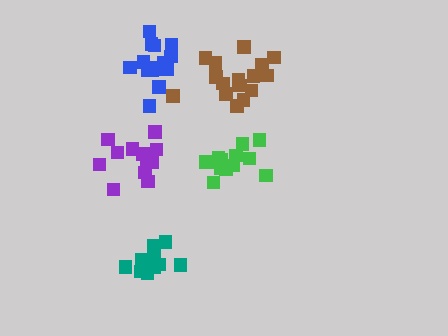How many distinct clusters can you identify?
There are 5 distinct clusters.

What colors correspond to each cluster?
The clusters are colored: teal, purple, blue, green, brown.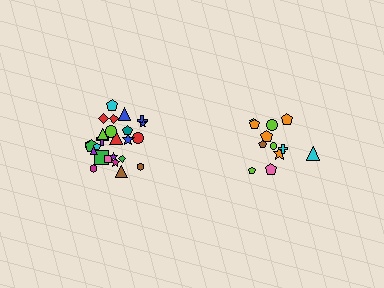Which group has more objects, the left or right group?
The left group.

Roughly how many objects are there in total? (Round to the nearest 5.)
Roughly 35 objects in total.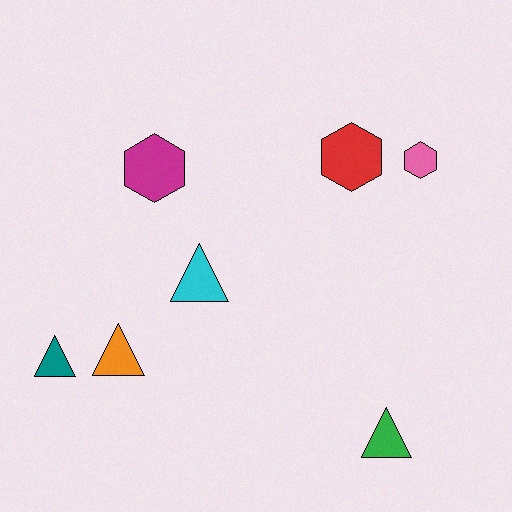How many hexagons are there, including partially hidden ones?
There are 3 hexagons.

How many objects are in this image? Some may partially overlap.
There are 7 objects.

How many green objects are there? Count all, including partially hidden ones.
There is 1 green object.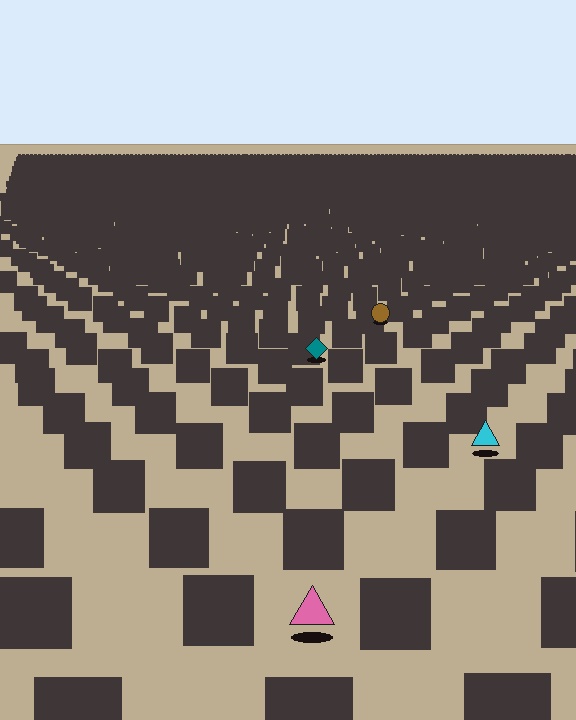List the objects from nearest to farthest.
From nearest to farthest: the pink triangle, the cyan triangle, the teal diamond, the brown circle.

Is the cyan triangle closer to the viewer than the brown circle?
Yes. The cyan triangle is closer — you can tell from the texture gradient: the ground texture is coarser near it.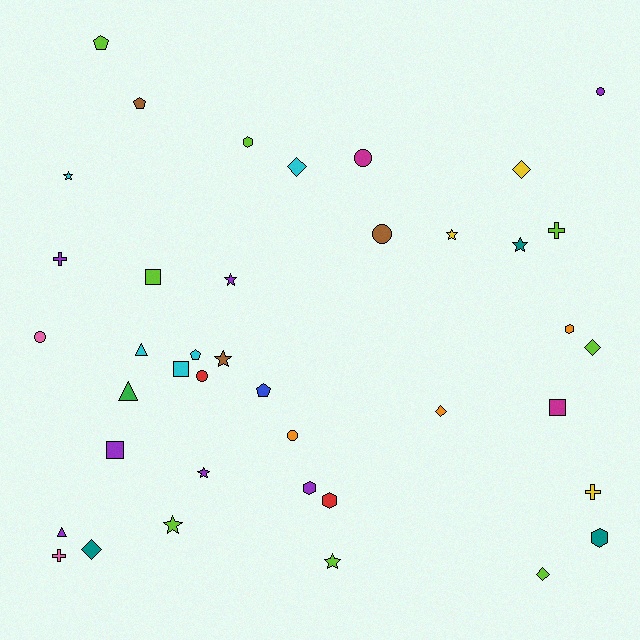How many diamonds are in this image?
There are 6 diamonds.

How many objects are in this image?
There are 40 objects.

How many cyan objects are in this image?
There are 5 cyan objects.